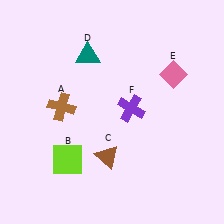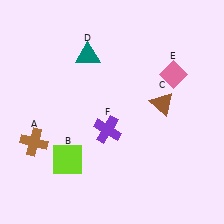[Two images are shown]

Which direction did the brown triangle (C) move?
The brown triangle (C) moved right.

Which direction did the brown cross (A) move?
The brown cross (A) moved down.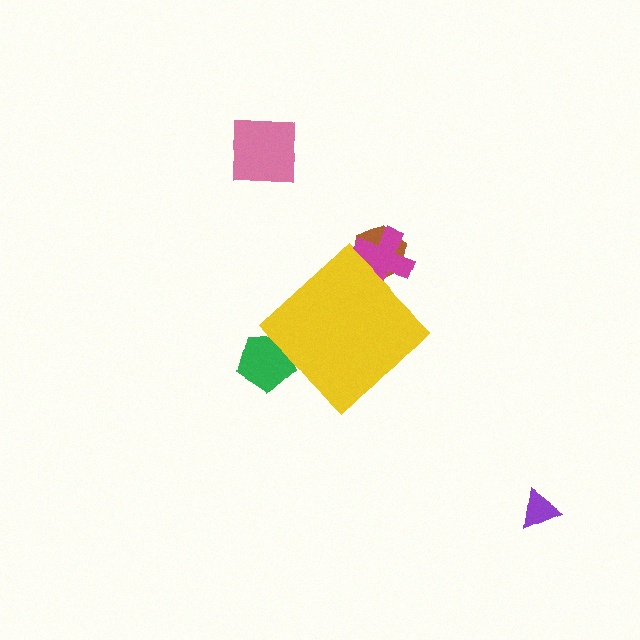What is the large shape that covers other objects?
A yellow diamond.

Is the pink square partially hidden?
No, the pink square is fully visible.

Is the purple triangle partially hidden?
No, the purple triangle is fully visible.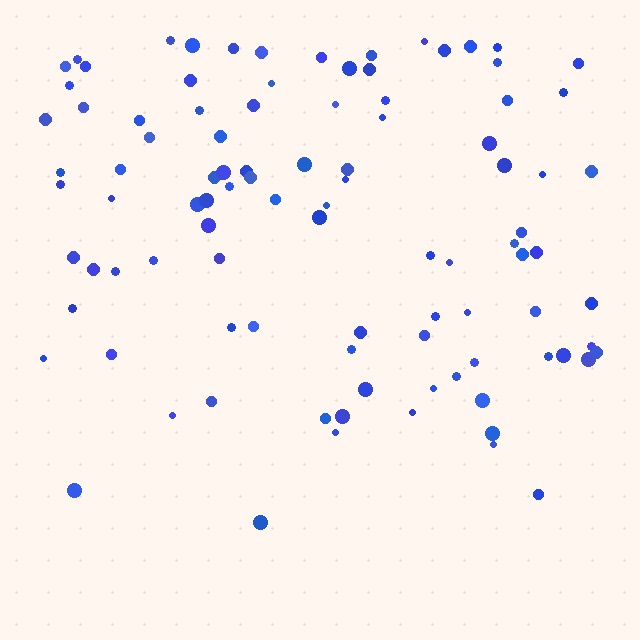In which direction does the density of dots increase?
From bottom to top, with the top side densest.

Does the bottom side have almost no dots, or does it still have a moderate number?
Still a moderate number, just noticeably fewer than the top.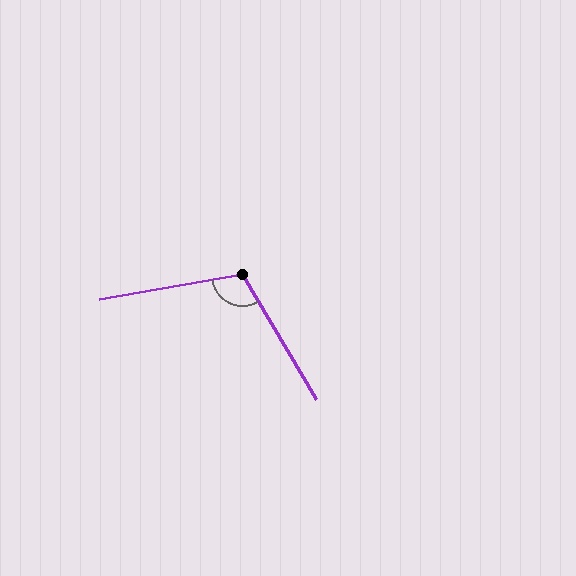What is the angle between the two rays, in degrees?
Approximately 111 degrees.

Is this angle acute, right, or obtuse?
It is obtuse.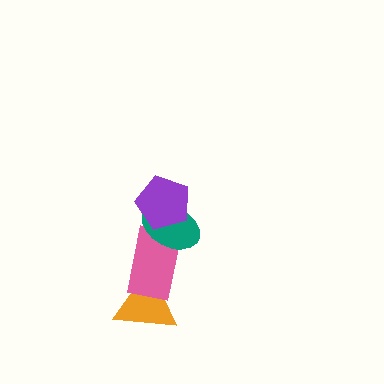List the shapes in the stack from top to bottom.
From top to bottom: the purple pentagon, the teal ellipse, the pink rectangle, the orange triangle.